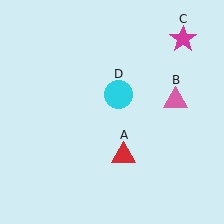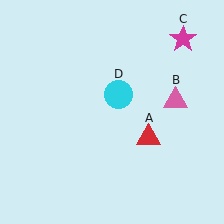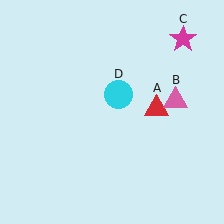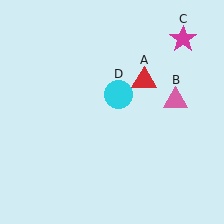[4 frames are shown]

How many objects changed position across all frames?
1 object changed position: red triangle (object A).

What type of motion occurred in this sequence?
The red triangle (object A) rotated counterclockwise around the center of the scene.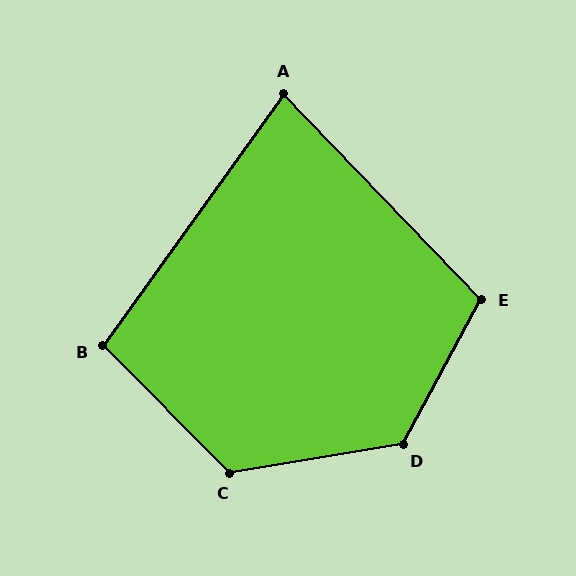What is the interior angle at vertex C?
Approximately 125 degrees (obtuse).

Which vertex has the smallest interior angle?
A, at approximately 80 degrees.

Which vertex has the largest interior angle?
D, at approximately 128 degrees.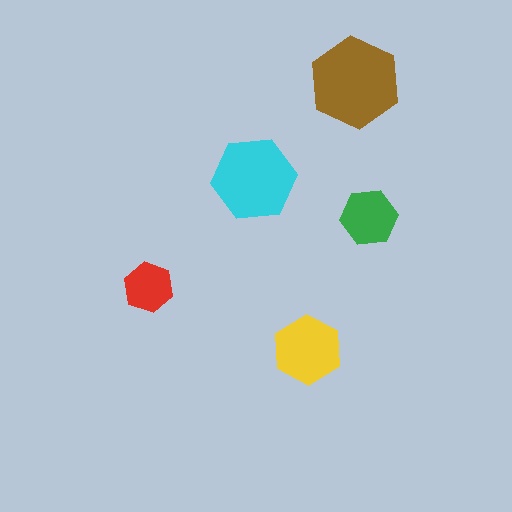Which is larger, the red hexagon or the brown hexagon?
The brown one.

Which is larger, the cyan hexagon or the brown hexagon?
The brown one.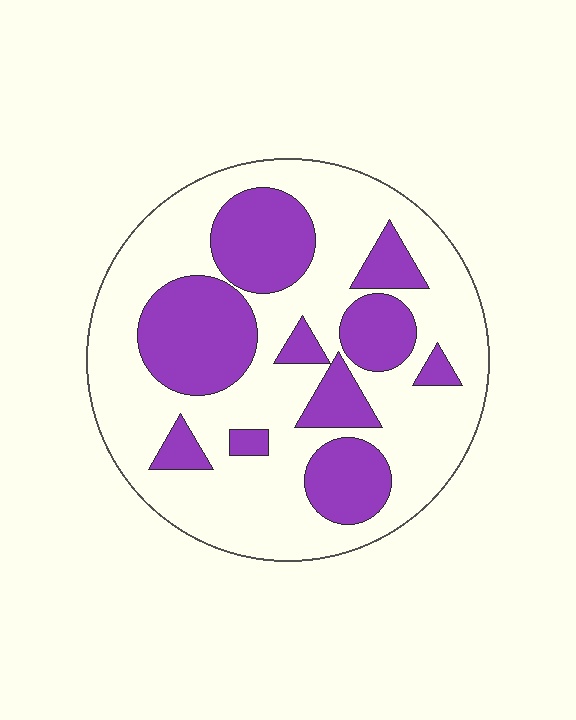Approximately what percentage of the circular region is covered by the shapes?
Approximately 35%.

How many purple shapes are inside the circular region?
10.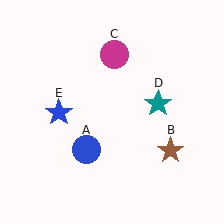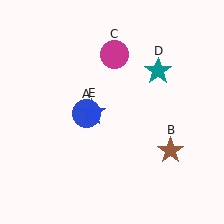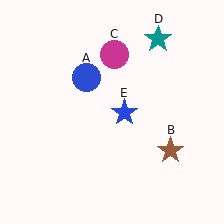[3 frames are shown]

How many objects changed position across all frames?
3 objects changed position: blue circle (object A), teal star (object D), blue star (object E).